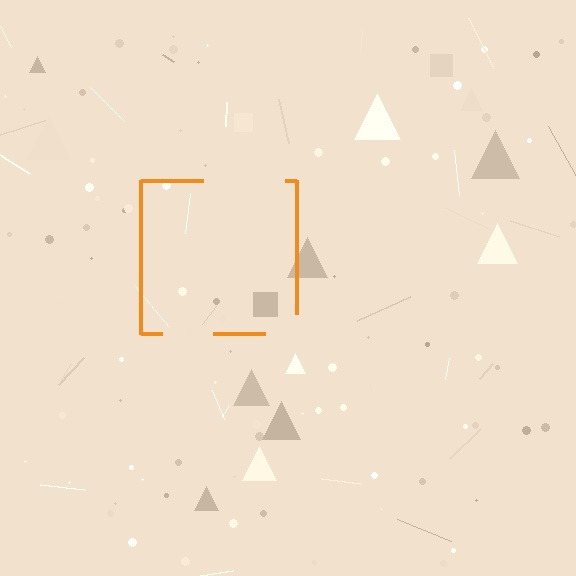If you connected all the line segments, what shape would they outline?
They would outline a square.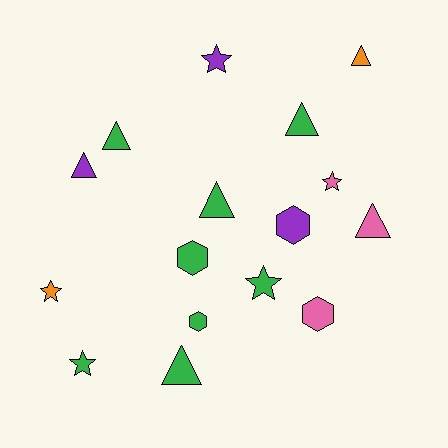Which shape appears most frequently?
Triangle, with 7 objects.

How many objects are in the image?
There are 16 objects.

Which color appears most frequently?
Green, with 8 objects.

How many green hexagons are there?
There are 2 green hexagons.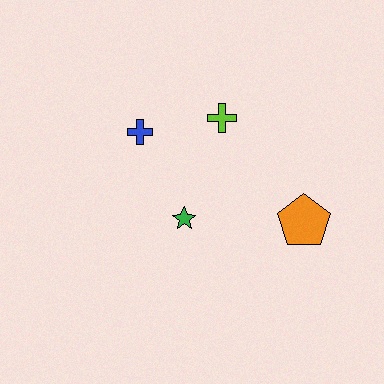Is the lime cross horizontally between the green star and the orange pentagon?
Yes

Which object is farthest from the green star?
The orange pentagon is farthest from the green star.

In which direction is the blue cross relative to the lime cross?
The blue cross is to the left of the lime cross.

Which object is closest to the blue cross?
The lime cross is closest to the blue cross.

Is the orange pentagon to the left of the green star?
No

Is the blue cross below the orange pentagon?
No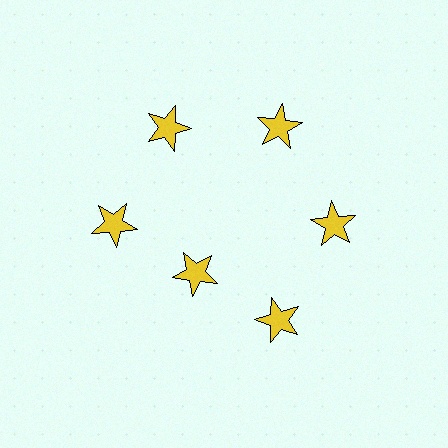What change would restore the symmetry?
The symmetry would be restored by moving it outward, back onto the ring so that all 6 stars sit at equal angles and equal distance from the center.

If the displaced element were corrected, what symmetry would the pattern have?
It would have 6-fold rotational symmetry — the pattern would map onto itself every 60 degrees.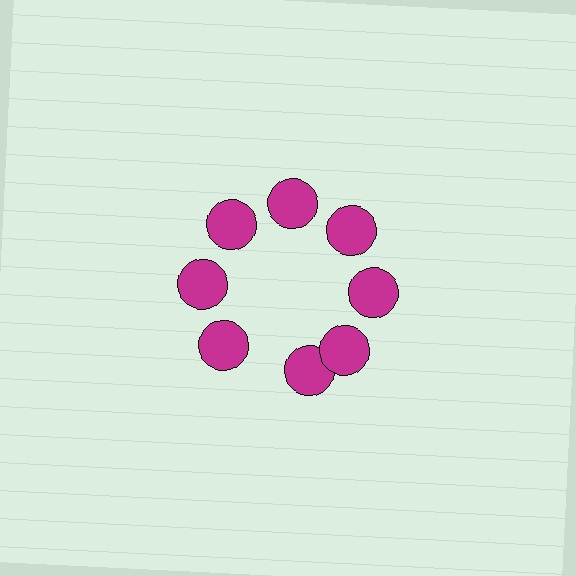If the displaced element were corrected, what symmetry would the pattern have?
It would have 8-fold rotational symmetry — the pattern would map onto itself every 45 degrees.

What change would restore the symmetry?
The symmetry would be restored by rotating it back into even spacing with its neighbors so that all 8 circles sit at equal angles and equal distance from the center.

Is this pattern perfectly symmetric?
No. The 8 magenta circles are arranged in a ring, but one element near the 6 o'clock position is rotated out of alignment along the ring, breaking the 8-fold rotational symmetry.